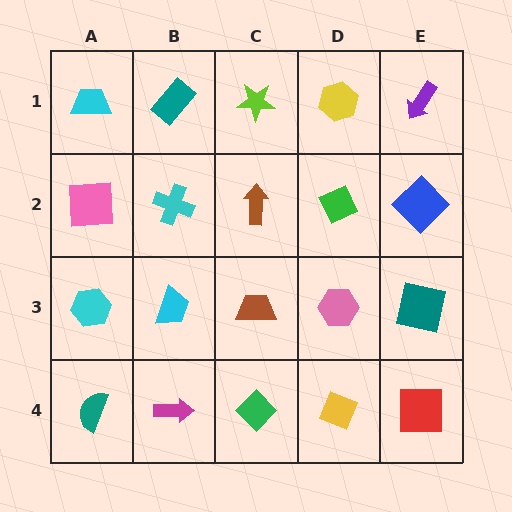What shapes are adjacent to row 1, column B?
A cyan cross (row 2, column B), a cyan trapezoid (row 1, column A), a lime star (row 1, column C).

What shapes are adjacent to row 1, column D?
A green diamond (row 2, column D), a lime star (row 1, column C), a purple arrow (row 1, column E).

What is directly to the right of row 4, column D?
A red square.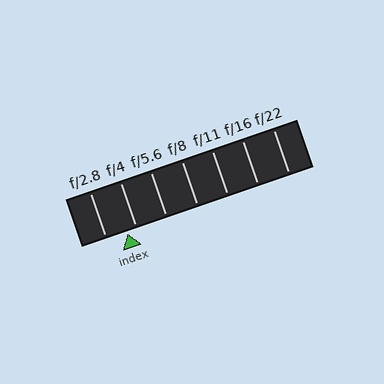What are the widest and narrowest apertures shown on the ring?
The widest aperture shown is f/2.8 and the narrowest is f/22.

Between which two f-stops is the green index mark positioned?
The index mark is between f/2.8 and f/4.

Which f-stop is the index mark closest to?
The index mark is closest to f/4.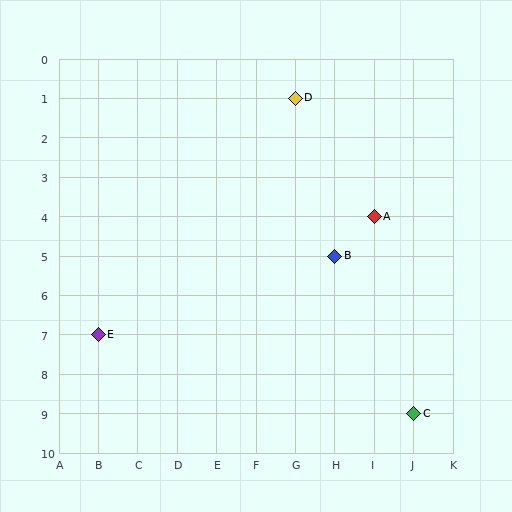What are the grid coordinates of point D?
Point D is at grid coordinates (G, 1).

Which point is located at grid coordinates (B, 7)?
Point E is at (B, 7).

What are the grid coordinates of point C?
Point C is at grid coordinates (J, 9).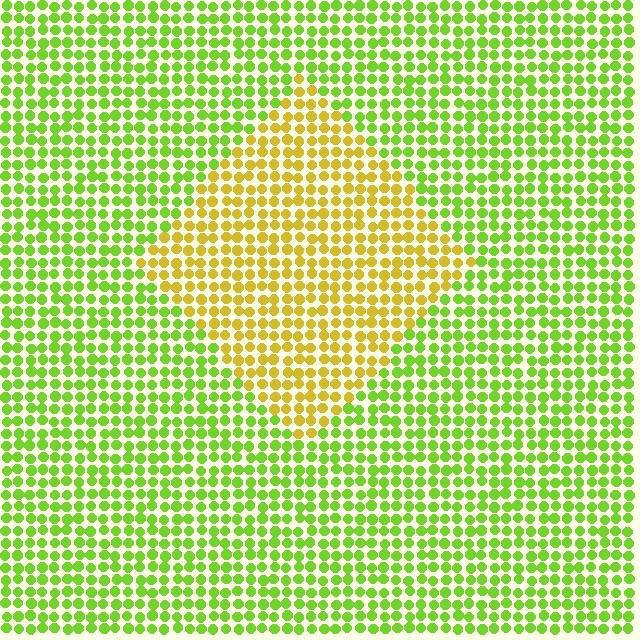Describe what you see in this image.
The image is filled with small lime elements in a uniform arrangement. A diamond-shaped region is visible where the elements are tinted to a slightly different hue, forming a subtle color boundary.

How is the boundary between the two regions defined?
The boundary is defined purely by a slight shift in hue (about 43 degrees). Spacing, size, and orientation are identical on both sides.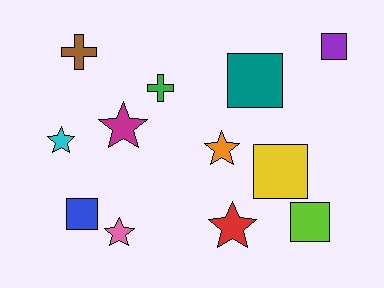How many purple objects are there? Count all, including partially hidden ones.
There is 1 purple object.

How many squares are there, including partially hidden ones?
There are 5 squares.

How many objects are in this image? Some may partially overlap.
There are 12 objects.